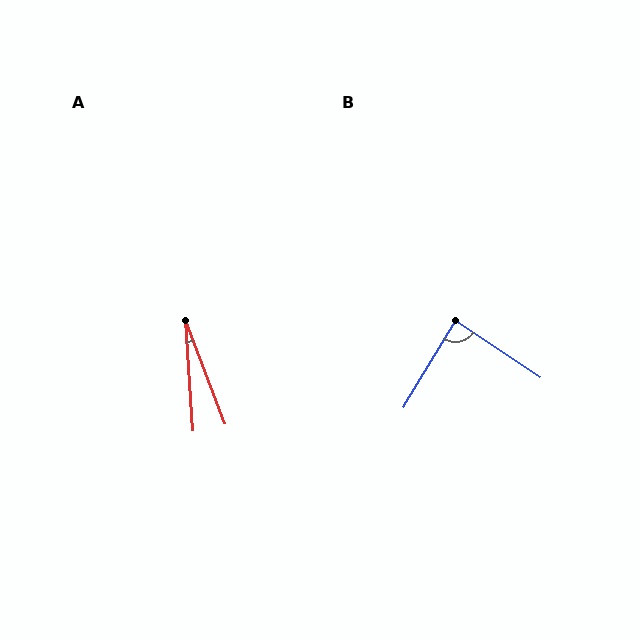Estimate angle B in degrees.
Approximately 87 degrees.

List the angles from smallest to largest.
A (17°), B (87°).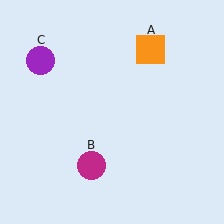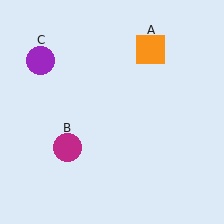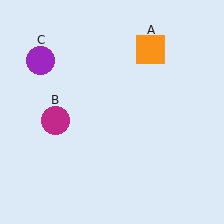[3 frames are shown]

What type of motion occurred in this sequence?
The magenta circle (object B) rotated clockwise around the center of the scene.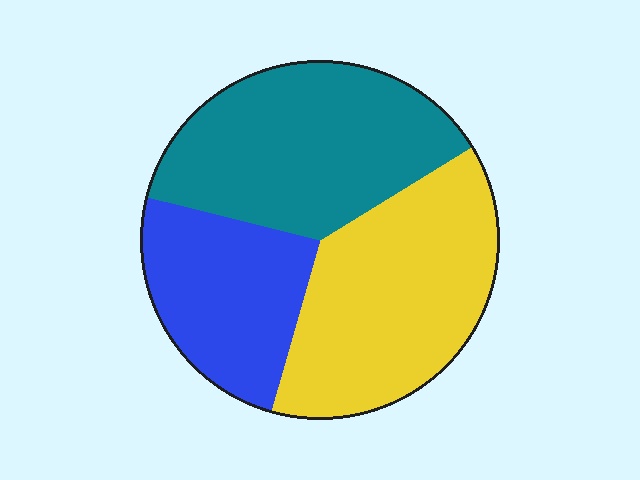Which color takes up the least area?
Blue, at roughly 25%.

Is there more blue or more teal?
Teal.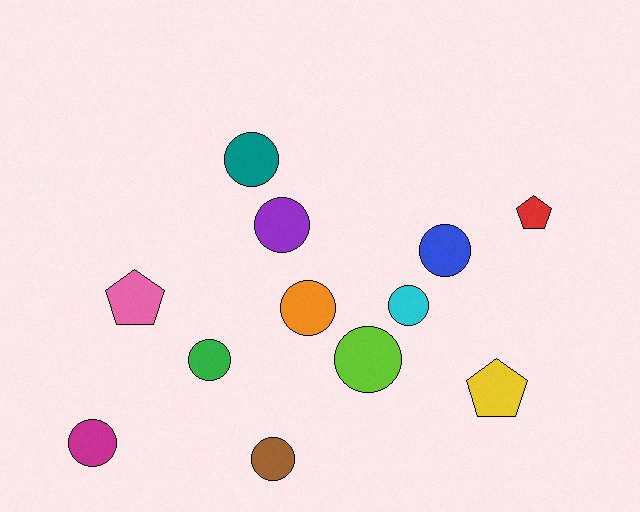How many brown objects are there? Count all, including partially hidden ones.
There is 1 brown object.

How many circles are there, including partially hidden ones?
There are 9 circles.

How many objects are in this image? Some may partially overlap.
There are 12 objects.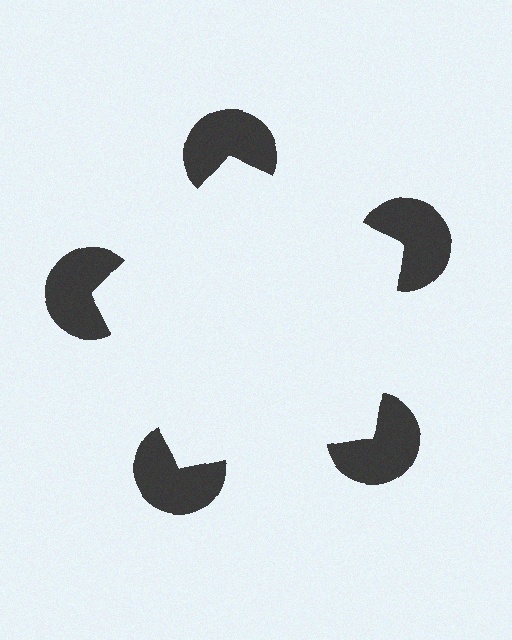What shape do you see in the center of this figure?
An illusory pentagon — its edges are inferred from the aligned wedge cuts in the pac-man discs, not physically drawn.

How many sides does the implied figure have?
5 sides.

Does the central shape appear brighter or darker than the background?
It typically appears slightly brighter than the background, even though no actual brightness change is drawn.